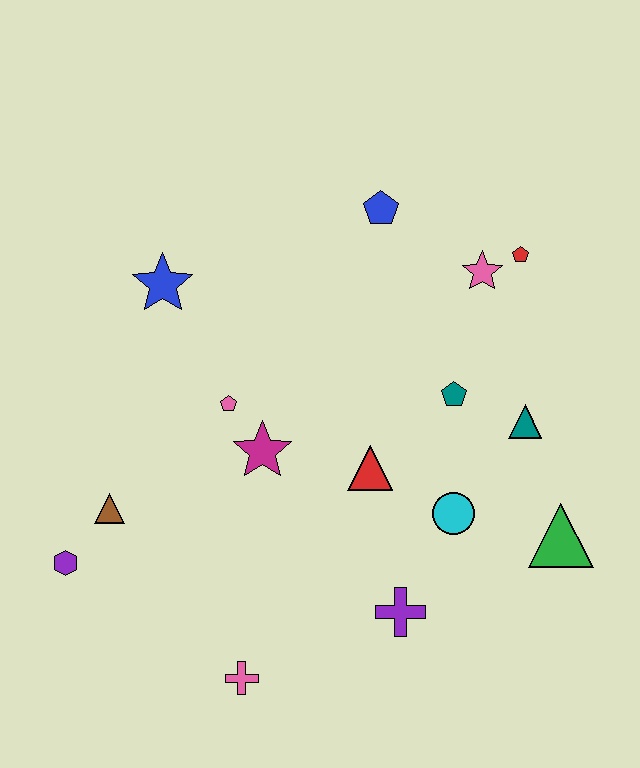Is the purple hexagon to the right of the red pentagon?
No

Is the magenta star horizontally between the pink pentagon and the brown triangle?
No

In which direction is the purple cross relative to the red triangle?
The purple cross is below the red triangle.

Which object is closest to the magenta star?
The pink pentagon is closest to the magenta star.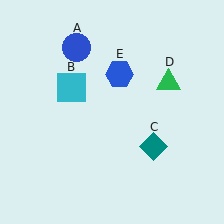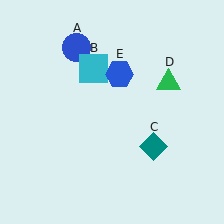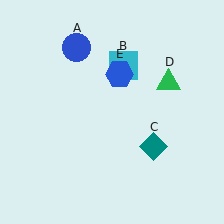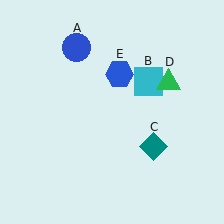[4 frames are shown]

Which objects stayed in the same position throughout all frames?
Blue circle (object A) and teal diamond (object C) and green triangle (object D) and blue hexagon (object E) remained stationary.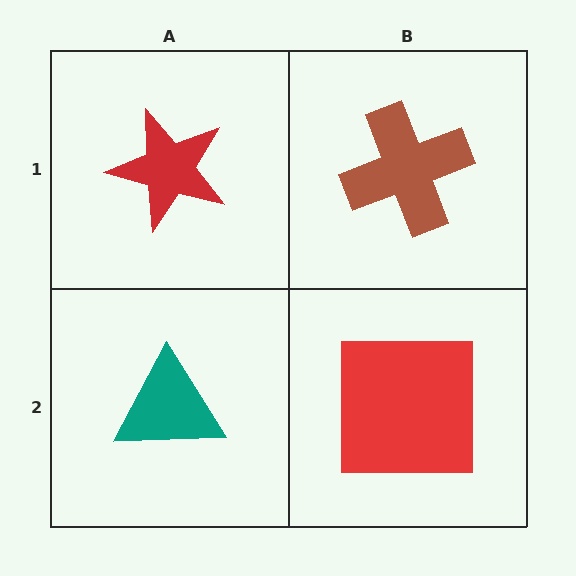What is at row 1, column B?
A brown cross.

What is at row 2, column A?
A teal triangle.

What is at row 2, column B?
A red square.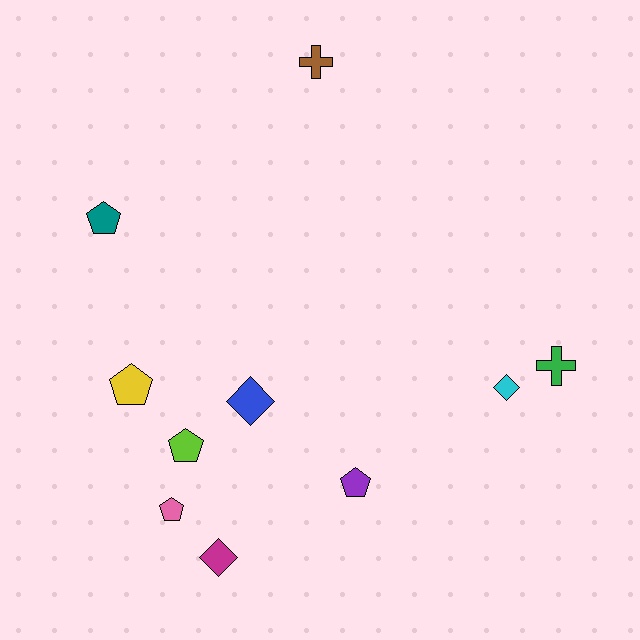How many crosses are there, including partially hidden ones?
There are 2 crosses.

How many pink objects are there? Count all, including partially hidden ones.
There is 1 pink object.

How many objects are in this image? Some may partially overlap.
There are 10 objects.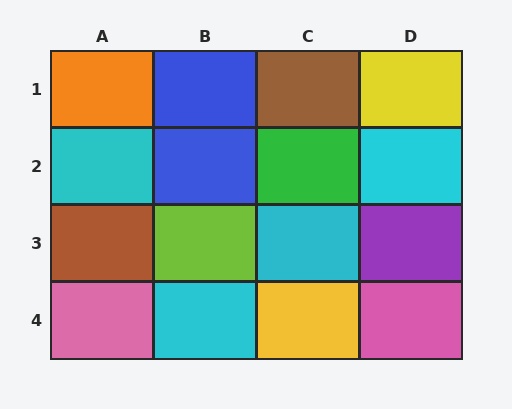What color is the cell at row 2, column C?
Green.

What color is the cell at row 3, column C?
Cyan.